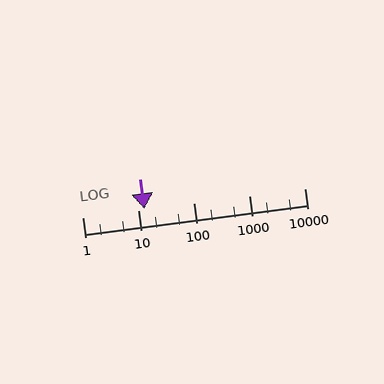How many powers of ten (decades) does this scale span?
The scale spans 4 decades, from 1 to 10000.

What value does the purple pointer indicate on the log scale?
The pointer indicates approximately 13.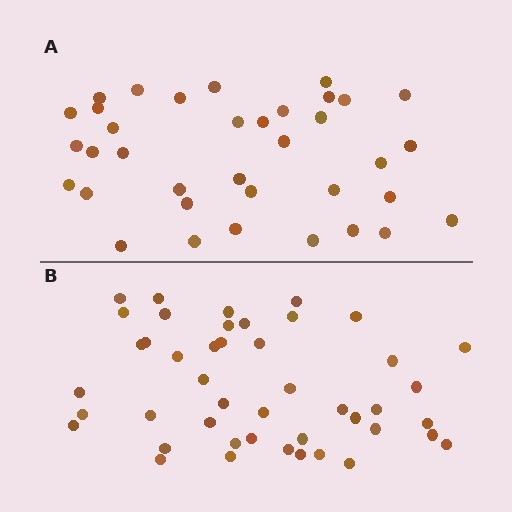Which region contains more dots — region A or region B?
Region B (the bottom region) has more dots.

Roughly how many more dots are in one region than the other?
Region B has roughly 8 or so more dots than region A.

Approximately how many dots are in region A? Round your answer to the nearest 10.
About 40 dots. (The exact count is 36, which rounds to 40.)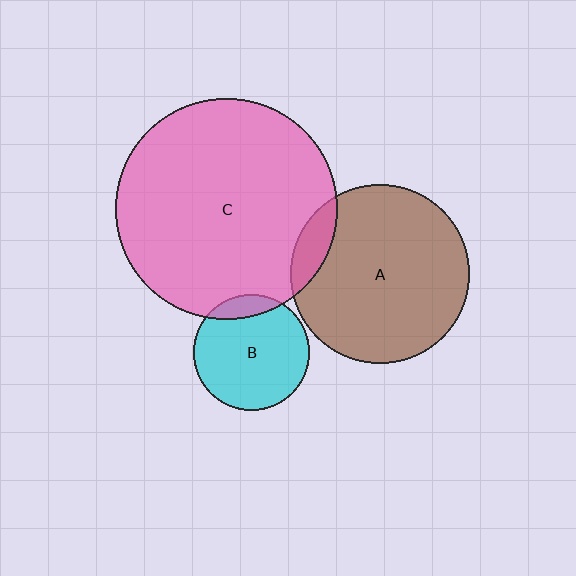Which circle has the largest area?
Circle C (pink).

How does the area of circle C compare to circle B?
Approximately 3.6 times.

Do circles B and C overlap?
Yes.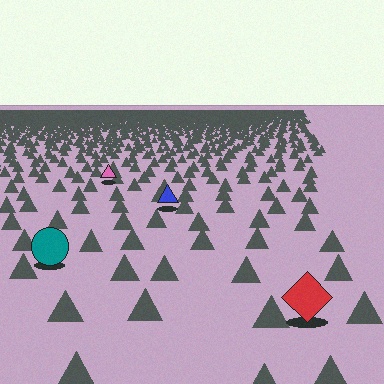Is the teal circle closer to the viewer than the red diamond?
No. The red diamond is closer — you can tell from the texture gradient: the ground texture is coarser near it.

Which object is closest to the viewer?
The red diamond is closest. The texture marks near it are larger and more spread out.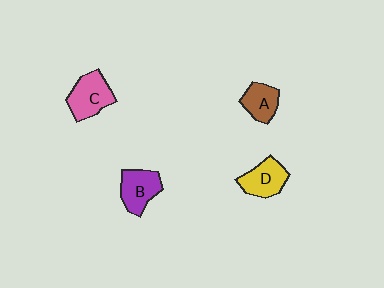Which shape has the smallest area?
Shape A (brown).